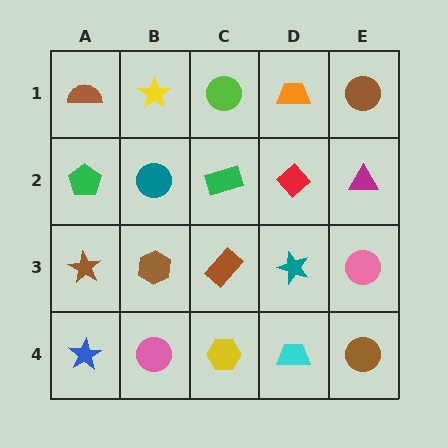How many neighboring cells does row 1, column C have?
3.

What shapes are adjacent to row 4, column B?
A brown hexagon (row 3, column B), a blue star (row 4, column A), a yellow hexagon (row 4, column C).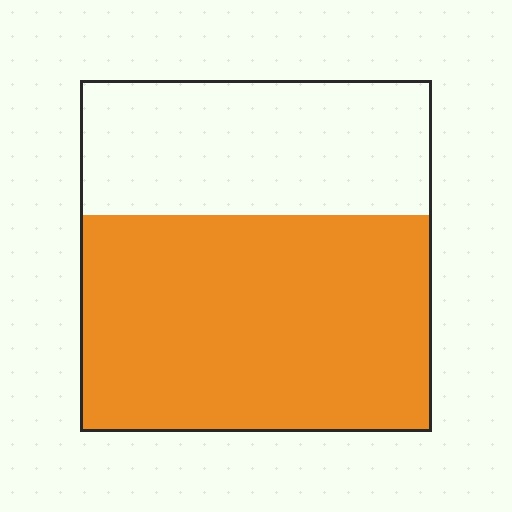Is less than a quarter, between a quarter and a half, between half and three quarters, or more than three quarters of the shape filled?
Between half and three quarters.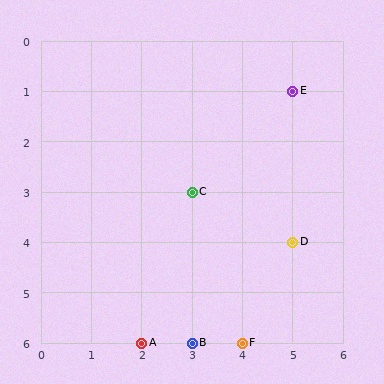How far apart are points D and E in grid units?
Points D and E are 3 rows apart.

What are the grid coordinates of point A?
Point A is at grid coordinates (2, 6).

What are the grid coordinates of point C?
Point C is at grid coordinates (3, 3).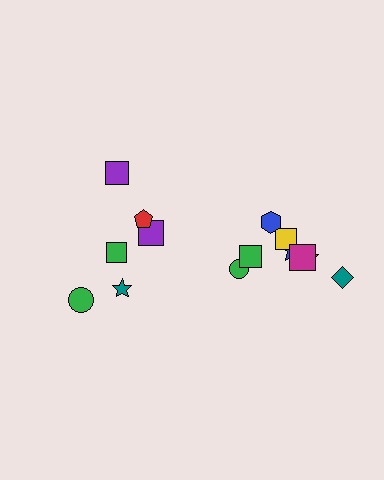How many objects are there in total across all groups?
There are 14 objects.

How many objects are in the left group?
There are 6 objects.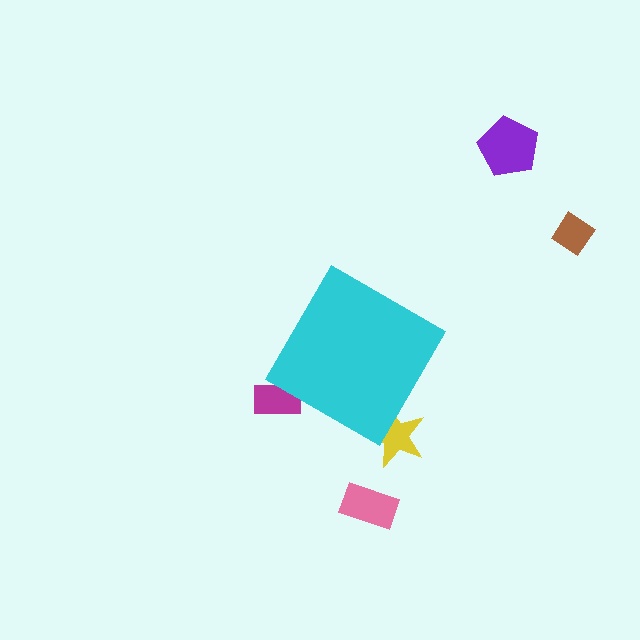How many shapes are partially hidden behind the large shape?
2 shapes are partially hidden.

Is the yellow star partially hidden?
Yes, the yellow star is partially hidden behind the cyan diamond.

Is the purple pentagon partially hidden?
No, the purple pentagon is fully visible.